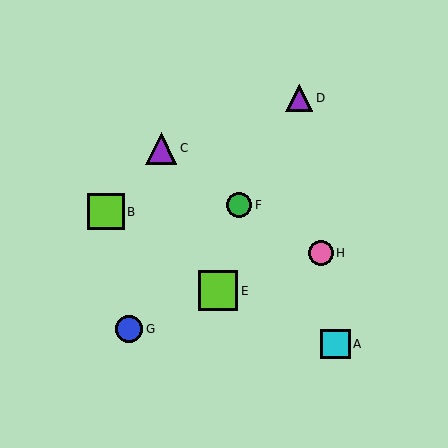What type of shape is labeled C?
Shape C is a purple triangle.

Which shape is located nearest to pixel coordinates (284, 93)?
The purple triangle (labeled D) at (299, 98) is nearest to that location.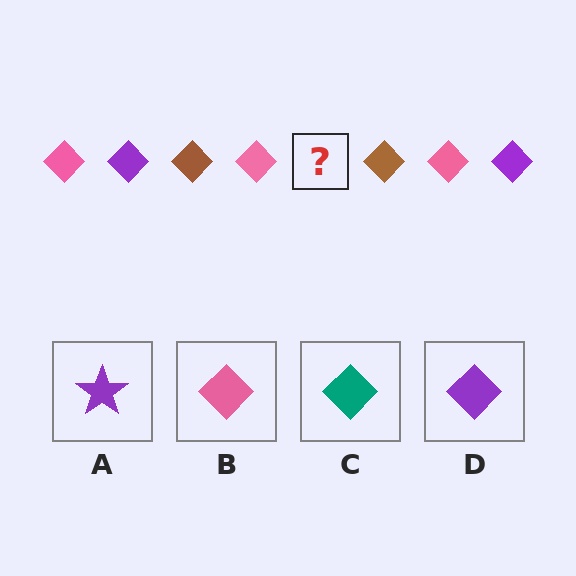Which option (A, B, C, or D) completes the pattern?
D.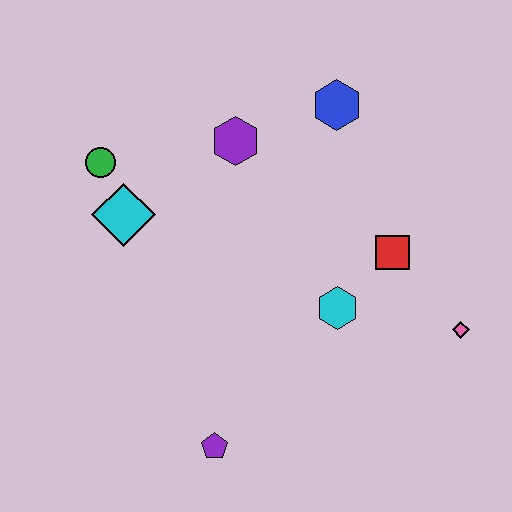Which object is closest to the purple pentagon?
The cyan hexagon is closest to the purple pentagon.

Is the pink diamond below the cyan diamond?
Yes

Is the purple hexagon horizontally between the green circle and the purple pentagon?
No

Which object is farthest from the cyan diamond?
The pink diamond is farthest from the cyan diamond.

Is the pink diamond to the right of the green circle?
Yes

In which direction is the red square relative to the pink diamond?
The red square is above the pink diamond.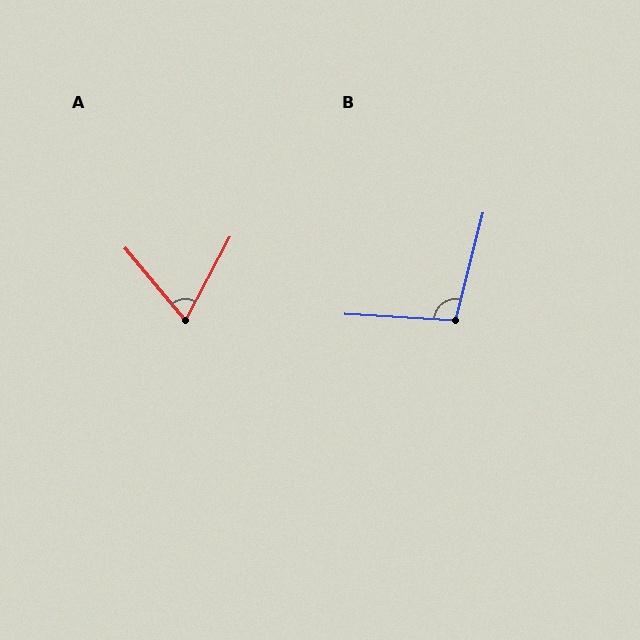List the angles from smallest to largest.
A (68°), B (101°).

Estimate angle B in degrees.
Approximately 101 degrees.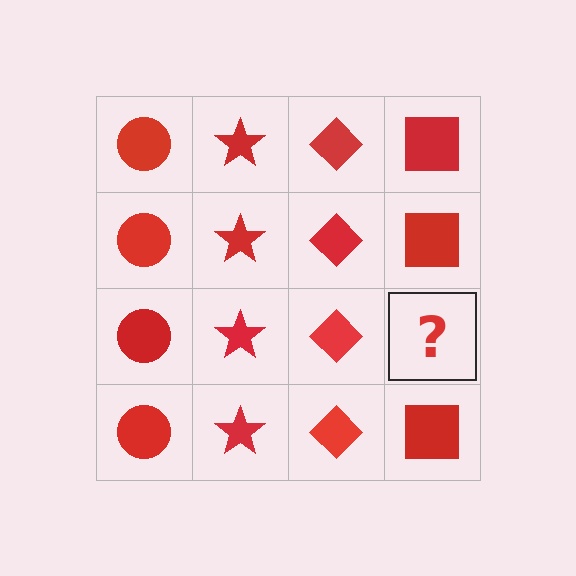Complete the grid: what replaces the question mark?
The question mark should be replaced with a red square.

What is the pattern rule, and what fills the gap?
The rule is that each column has a consistent shape. The gap should be filled with a red square.